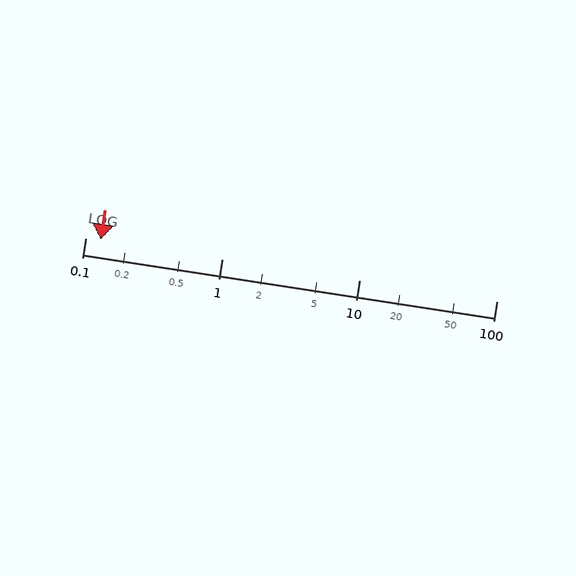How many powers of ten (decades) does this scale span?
The scale spans 3 decades, from 0.1 to 100.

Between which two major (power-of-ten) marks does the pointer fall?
The pointer is between 0.1 and 1.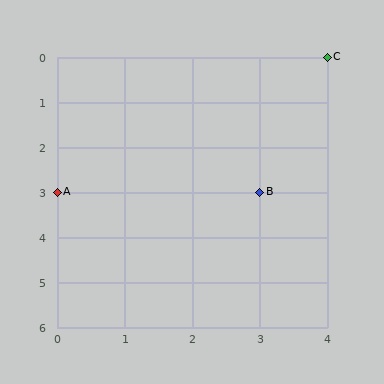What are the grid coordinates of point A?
Point A is at grid coordinates (0, 3).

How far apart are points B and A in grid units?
Points B and A are 3 columns apart.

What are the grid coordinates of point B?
Point B is at grid coordinates (3, 3).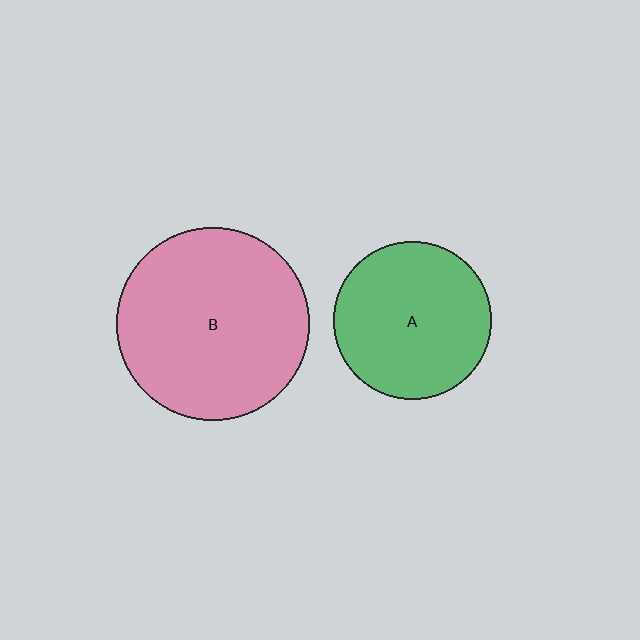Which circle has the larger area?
Circle B (pink).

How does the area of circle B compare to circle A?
Approximately 1.5 times.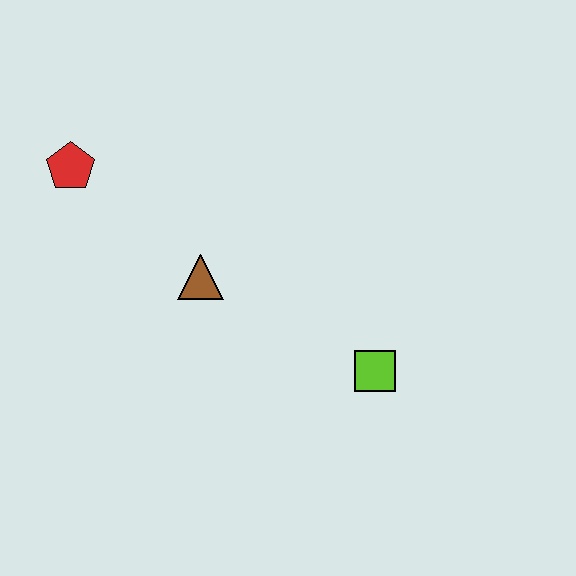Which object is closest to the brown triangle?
The red pentagon is closest to the brown triangle.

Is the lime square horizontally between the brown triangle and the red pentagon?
No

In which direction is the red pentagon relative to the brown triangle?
The red pentagon is to the left of the brown triangle.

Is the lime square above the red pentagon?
No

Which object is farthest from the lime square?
The red pentagon is farthest from the lime square.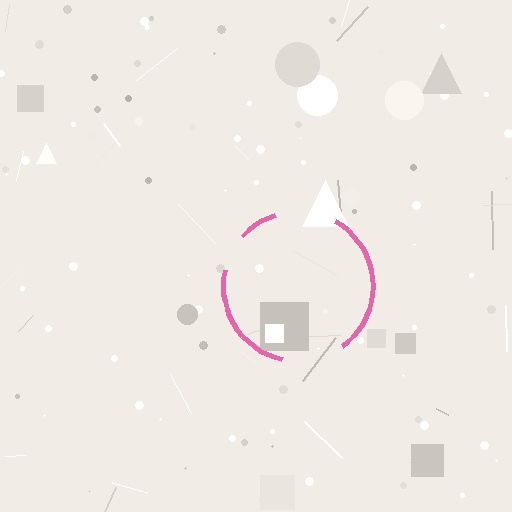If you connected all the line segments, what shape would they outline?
They would outline a circle.